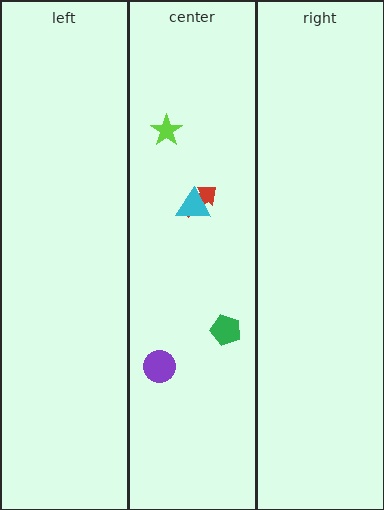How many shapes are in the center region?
5.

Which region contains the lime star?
The center region.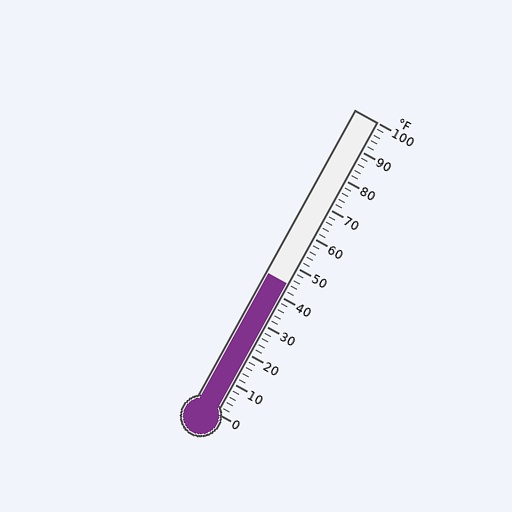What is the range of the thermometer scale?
The thermometer scale ranges from 0°F to 100°F.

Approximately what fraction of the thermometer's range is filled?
The thermometer is filled to approximately 45% of its range.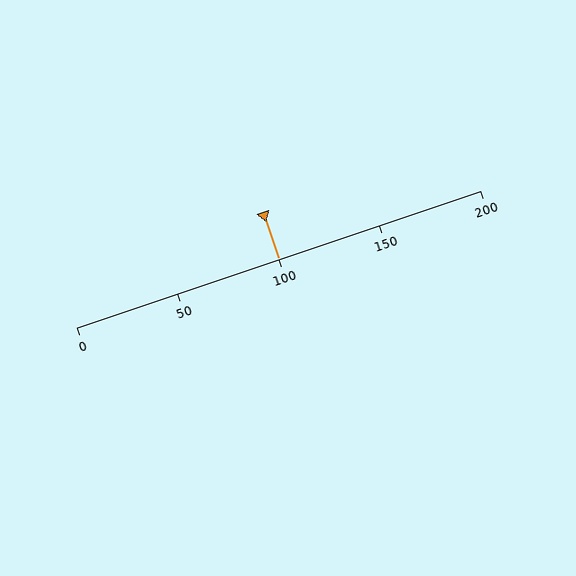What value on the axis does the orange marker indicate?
The marker indicates approximately 100.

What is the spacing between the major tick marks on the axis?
The major ticks are spaced 50 apart.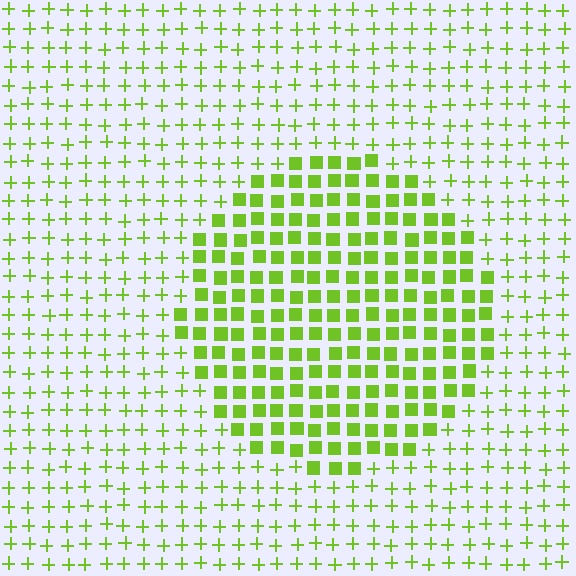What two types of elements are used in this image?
The image uses squares inside the circle region and plus signs outside it.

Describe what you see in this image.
The image is filled with small lime elements arranged in a uniform grid. A circle-shaped region contains squares, while the surrounding area contains plus signs. The boundary is defined purely by the change in element shape.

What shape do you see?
I see a circle.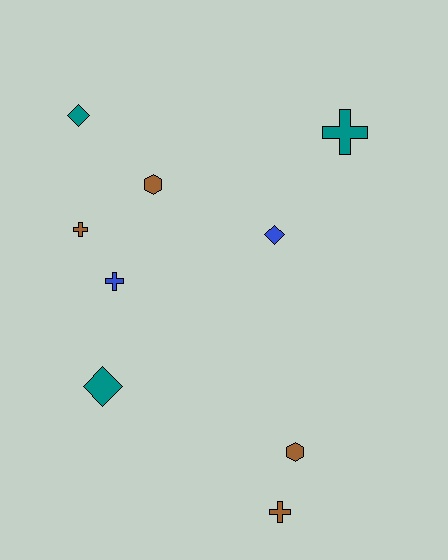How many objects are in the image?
There are 9 objects.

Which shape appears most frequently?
Cross, with 4 objects.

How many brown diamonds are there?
There are no brown diamonds.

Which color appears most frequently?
Brown, with 4 objects.